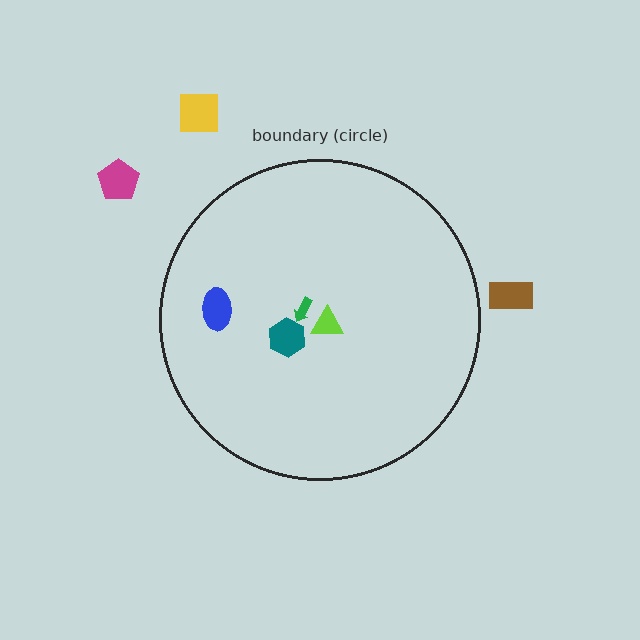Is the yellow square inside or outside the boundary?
Outside.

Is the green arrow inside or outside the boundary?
Inside.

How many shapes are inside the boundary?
4 inside, 3 outside.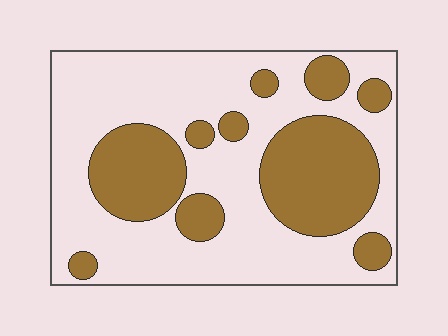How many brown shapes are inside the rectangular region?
10.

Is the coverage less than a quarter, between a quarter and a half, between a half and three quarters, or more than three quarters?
Between a quarter and a half.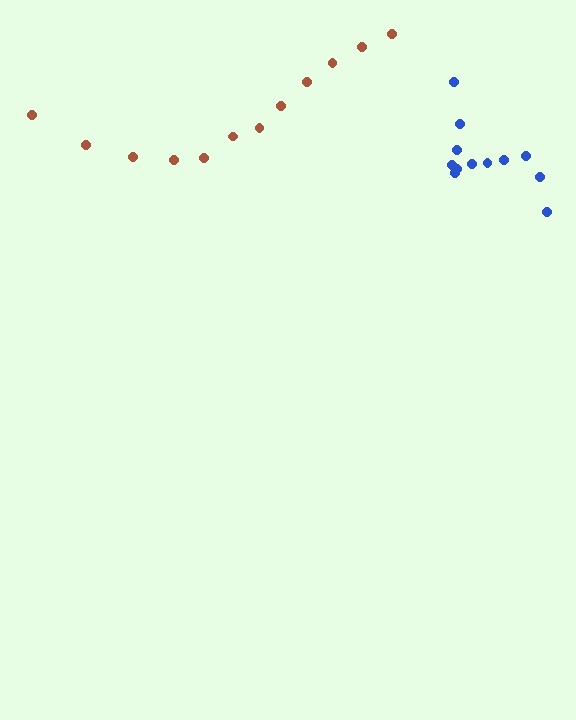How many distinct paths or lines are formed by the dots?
There are 2 distinct paths.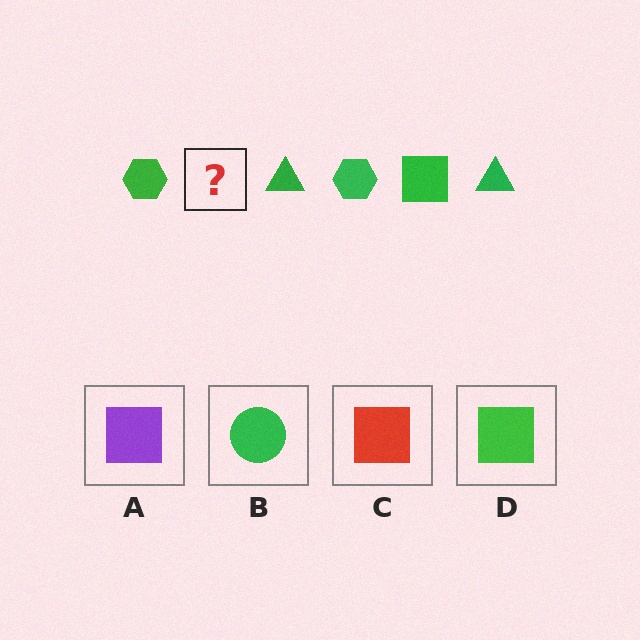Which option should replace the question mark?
Option D.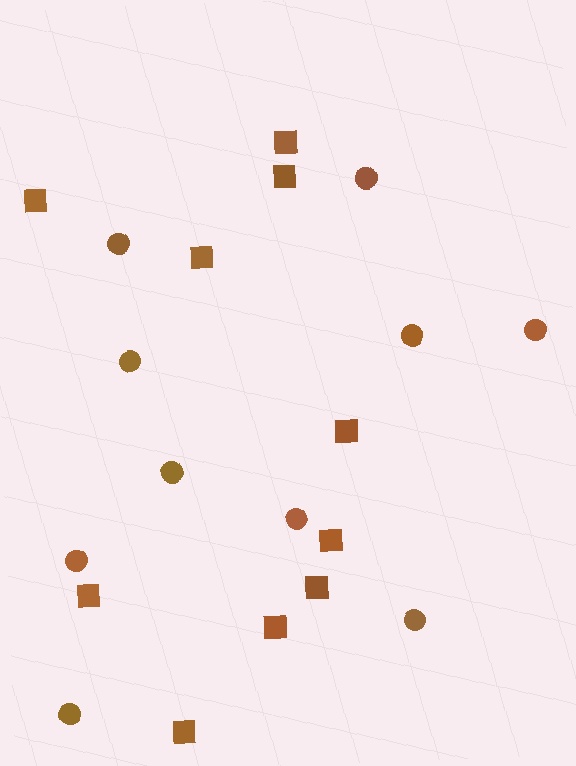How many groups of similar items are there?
There are 2 groups: one group of circles (10) and one group of squares (10).